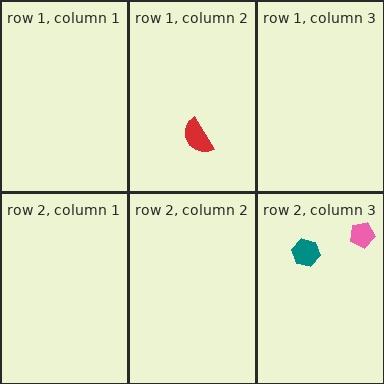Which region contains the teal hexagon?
The row 2, column 3 region.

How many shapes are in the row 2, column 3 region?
2.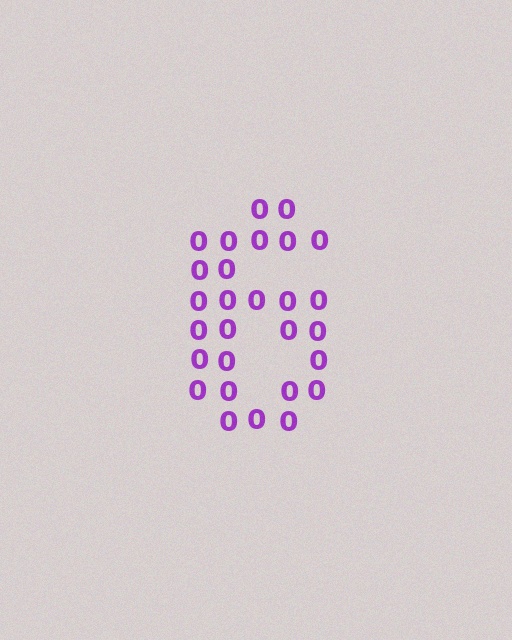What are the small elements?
The small elements are digit 0's.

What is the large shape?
The large shape is the digit 6.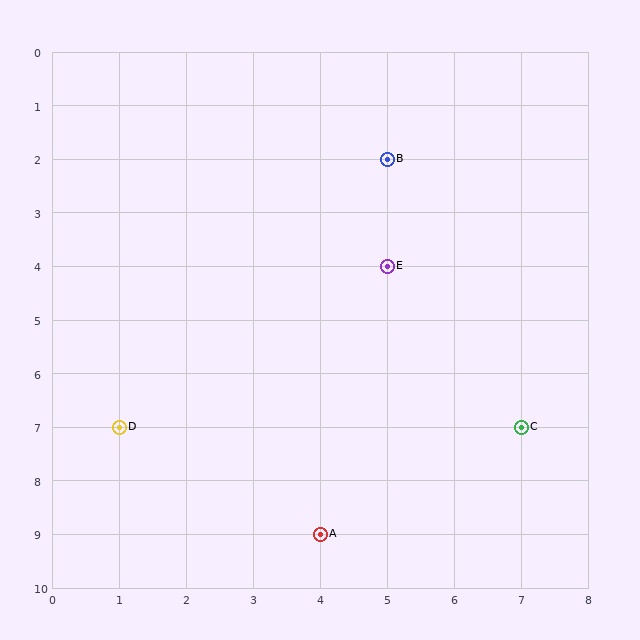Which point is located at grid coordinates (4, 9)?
Point A is at (4, 9).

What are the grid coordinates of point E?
Point E is at grid coordinates (5, 4).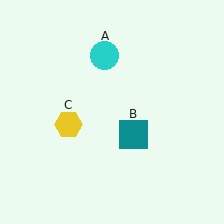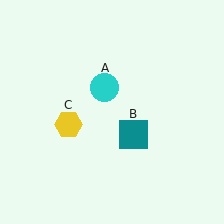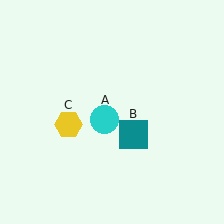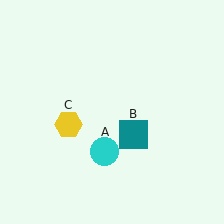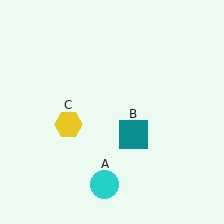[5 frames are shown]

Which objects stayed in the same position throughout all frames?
Teal square (object B) and yellow hexagon (object C) remained stationary.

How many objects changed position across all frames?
1 object changed position: cyan circle (object A).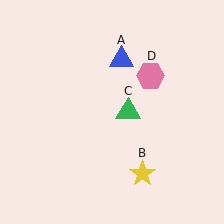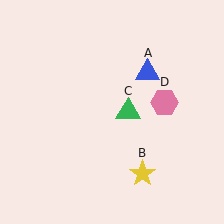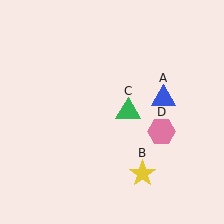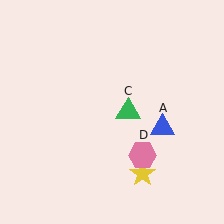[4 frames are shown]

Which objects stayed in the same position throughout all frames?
Yellow star (object B) and green triangle (object C) remained stationary.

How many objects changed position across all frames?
2 objects changed position: blue triangle (object A), pink hexagon (object D).